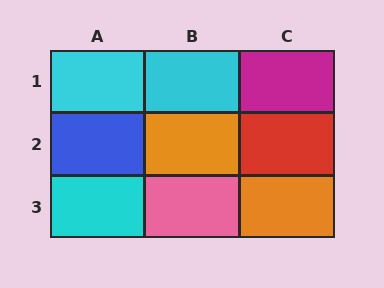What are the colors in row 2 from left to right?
Blue, orange, red.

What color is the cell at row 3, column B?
Pink.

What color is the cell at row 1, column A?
Cyan.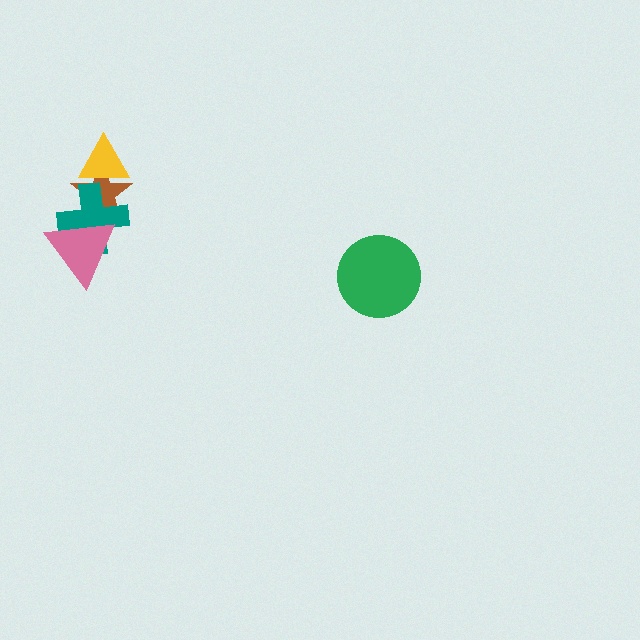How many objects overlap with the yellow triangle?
2 objects overlap with the yellow triangle.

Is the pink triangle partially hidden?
No, no other shape covers it.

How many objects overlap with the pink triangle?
2 objects overlap with the pink triangle.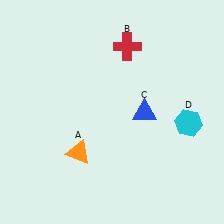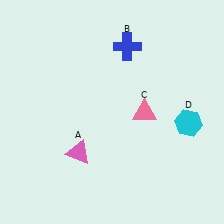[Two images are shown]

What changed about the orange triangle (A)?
In Image 1, A is orange. In Image 2, it changed to pink.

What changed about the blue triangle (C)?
In Image 1, C is blue. In Image 2, it changed to pink.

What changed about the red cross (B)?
In Image 1, B is red. In Image 2, it changed to blue.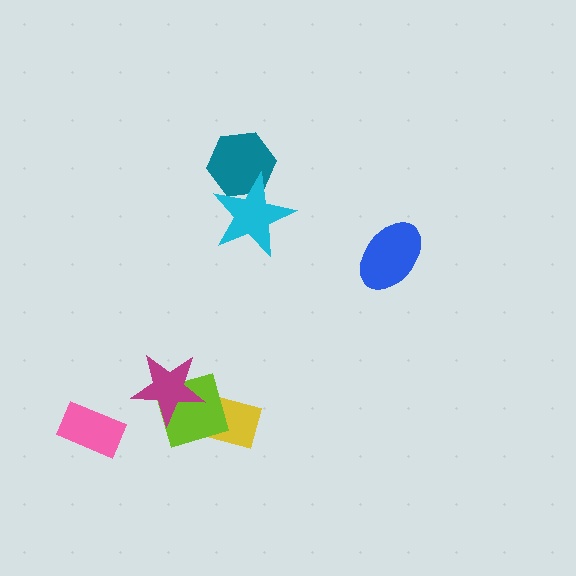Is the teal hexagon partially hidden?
Yes, it is partially covered by another shape.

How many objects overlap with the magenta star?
1 object overlaps with the magenta star.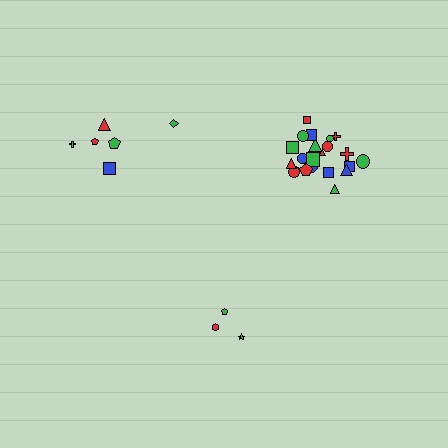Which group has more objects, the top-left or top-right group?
The top-right group.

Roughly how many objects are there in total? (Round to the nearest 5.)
Roughly 30 objects in total.